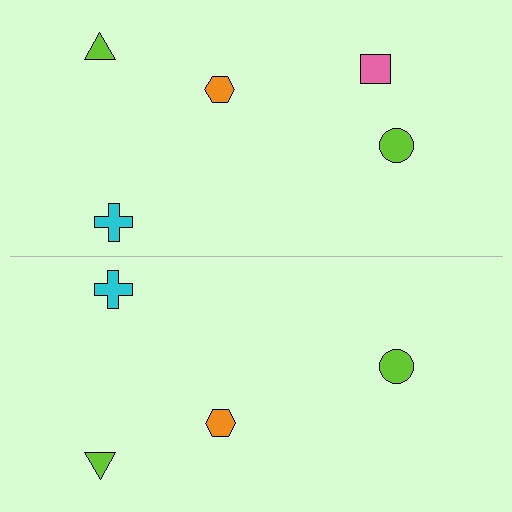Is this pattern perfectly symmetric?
No, the pattern is not perfectly symmetric. A pink square is missing from the bottom side.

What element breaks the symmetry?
A pink square is missing from the bottom side.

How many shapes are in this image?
There are 9 shapes in this image.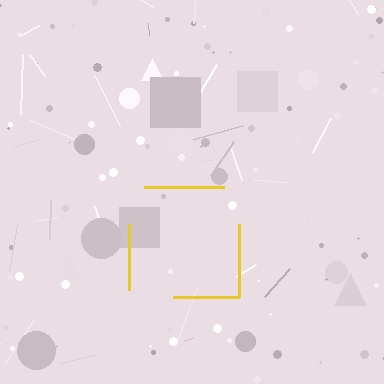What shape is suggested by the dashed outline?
The dashed outline suggests a square.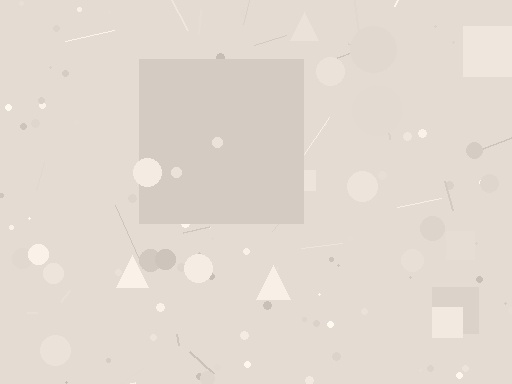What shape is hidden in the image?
A square is hidden in the image.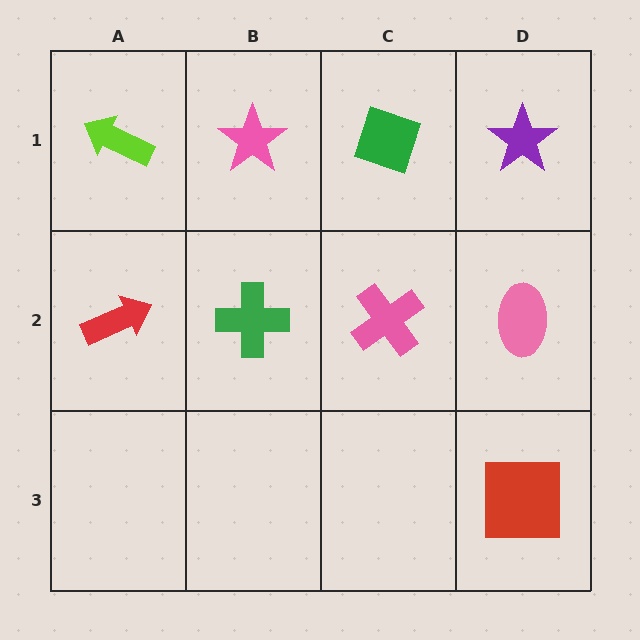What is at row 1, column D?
A purple star.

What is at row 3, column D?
A red square.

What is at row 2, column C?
A pink cross.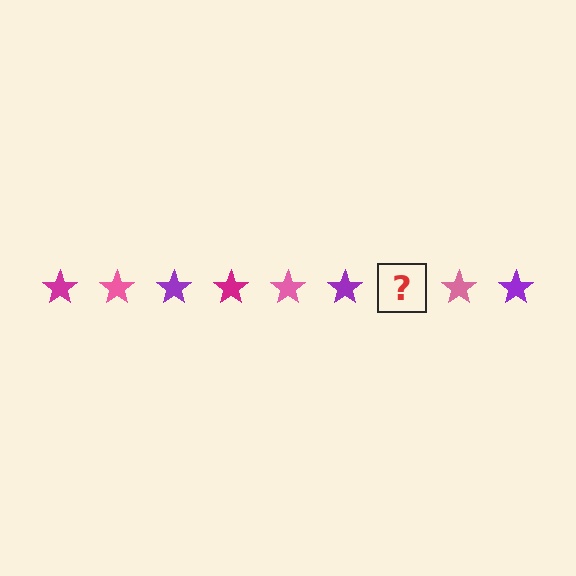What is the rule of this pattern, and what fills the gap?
The rule is that the pattern cycles through magenta, pink, purple stars. The gap should be filled with a magenta star.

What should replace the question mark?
The question mark should be replaced with a magenta star.